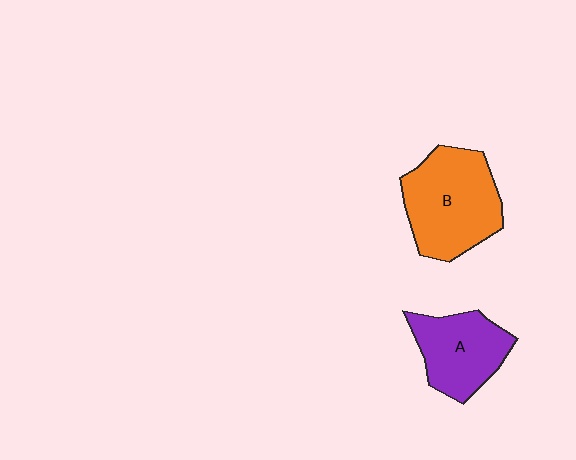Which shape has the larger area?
Shape B (orange).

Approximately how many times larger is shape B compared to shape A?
Approximately 1.4 times.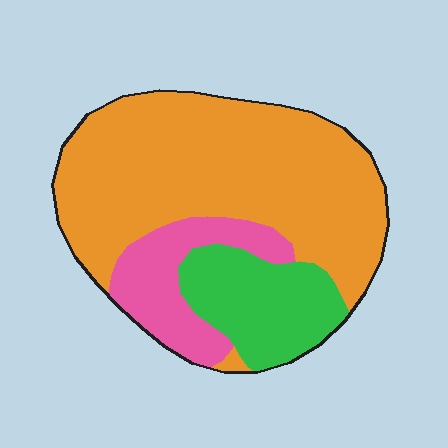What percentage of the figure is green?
Green takes up about one fifth (1/5) of the figure.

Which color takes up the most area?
Orange, at roughly 65%.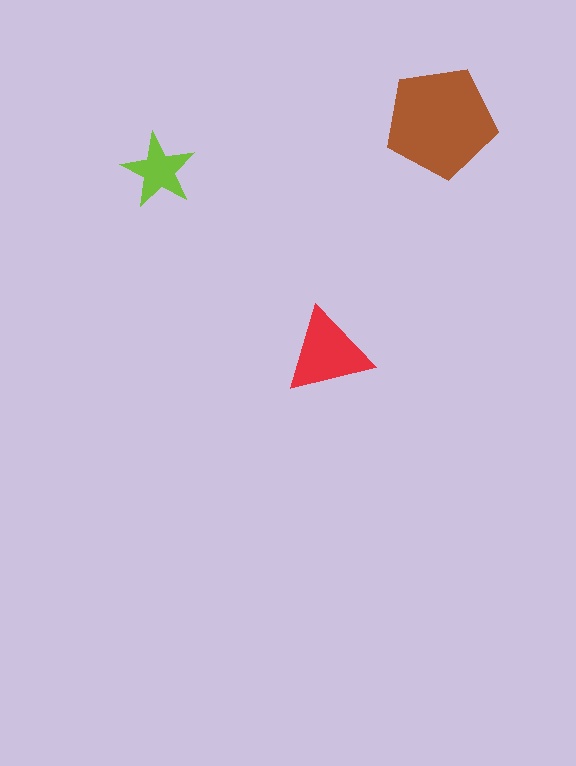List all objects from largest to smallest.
The brown pentagon, the red triangle, the lime star.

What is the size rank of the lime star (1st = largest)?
3rd.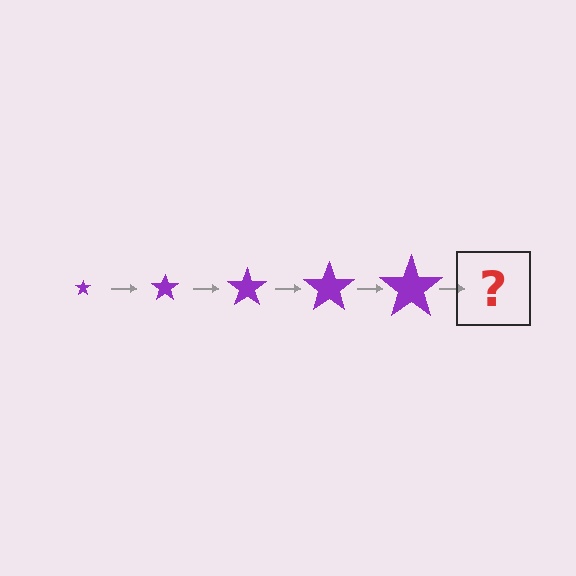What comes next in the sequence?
The next element should be a purple star, larger than the previous one.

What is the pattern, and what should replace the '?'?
The pattern is that the star gets progressively larger each step. The '?' should be a purple star, larger than the previous one.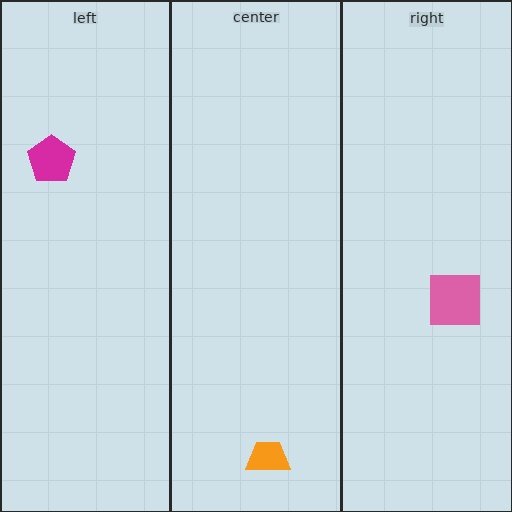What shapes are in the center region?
The orange trapezoid.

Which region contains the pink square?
The right region.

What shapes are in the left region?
The magenta pentagon.